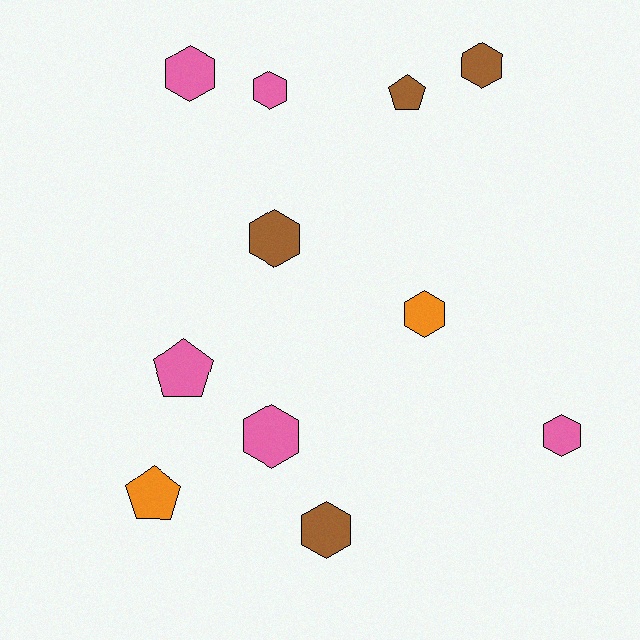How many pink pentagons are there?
There is 1 pink pentagon.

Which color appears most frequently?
Pink, with 5 objects.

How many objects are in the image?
There are 11 objects.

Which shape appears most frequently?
Hexagon, with 8 objects.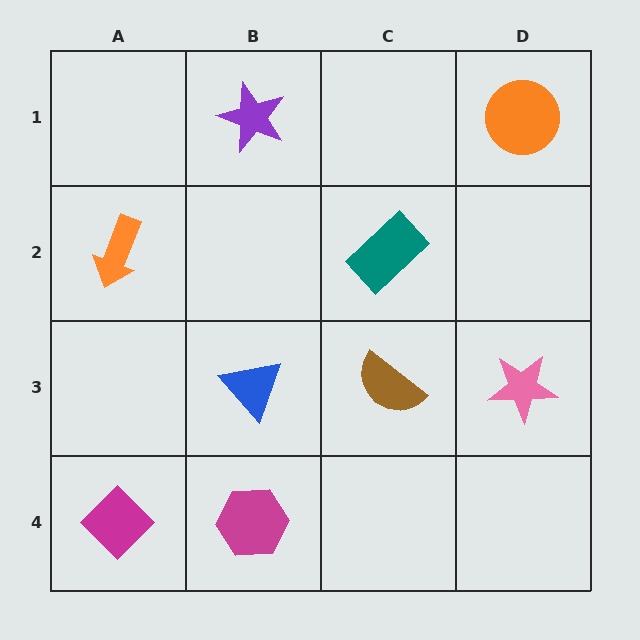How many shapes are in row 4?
2 shapes.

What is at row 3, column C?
A brown semicircle.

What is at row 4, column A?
A magenta diamond.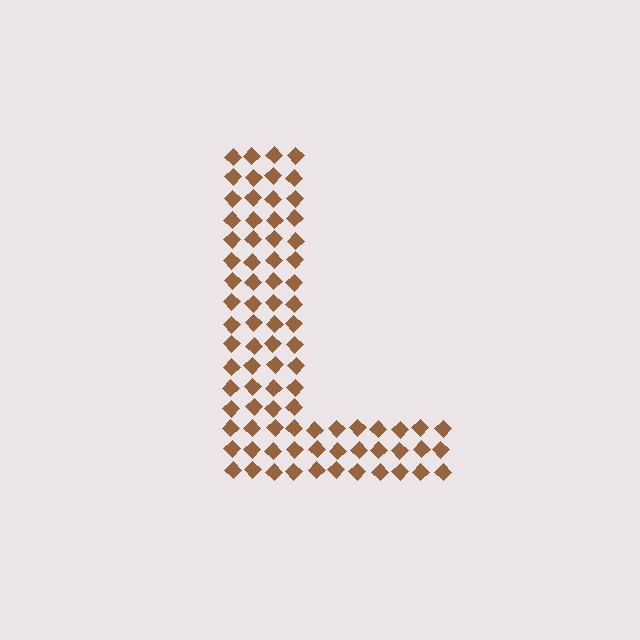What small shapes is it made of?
It is made of small diamonds.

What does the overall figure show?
The overall figure shows the letter L.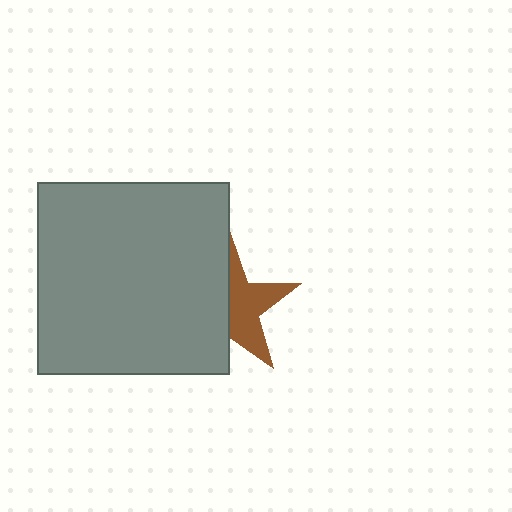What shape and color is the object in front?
The object in front is a gray square.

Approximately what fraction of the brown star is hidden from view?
Roughly 50% of the brown star is hidden behind the gray square.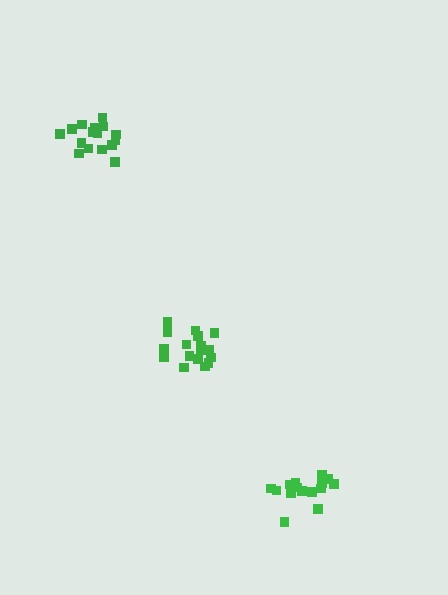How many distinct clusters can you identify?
There are 3 distinct clusters.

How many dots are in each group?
Group 1: 16 dots, Group 2: 17 dots, Group 3: 16 dots (49 total).